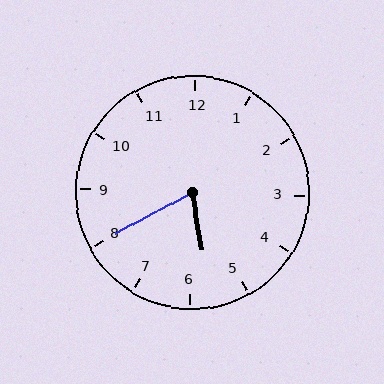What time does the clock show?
5:40.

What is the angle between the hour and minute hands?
Approximately 70 degrees.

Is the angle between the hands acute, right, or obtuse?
It is acute.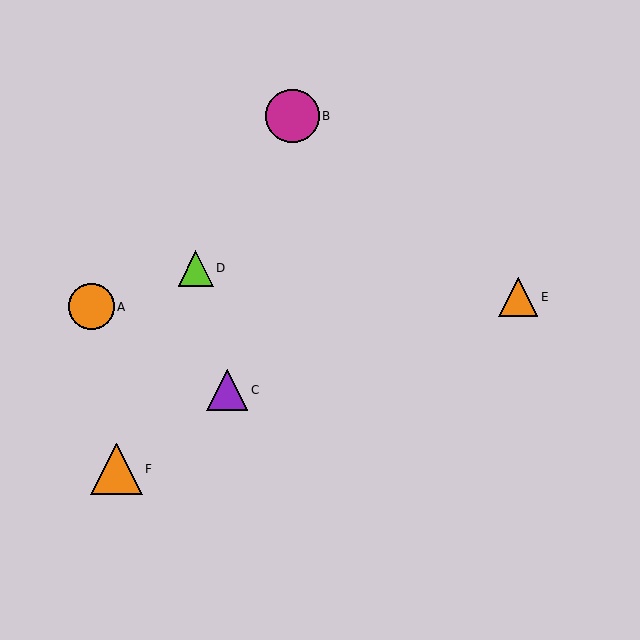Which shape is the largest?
The magenta circle (labeled B) is the largest.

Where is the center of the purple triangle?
The center of the purple triangle is at (227, 390).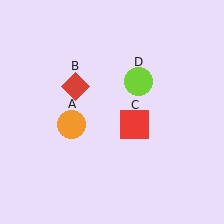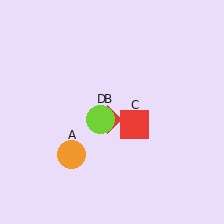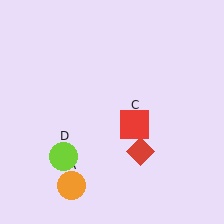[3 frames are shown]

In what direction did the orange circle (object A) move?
The orange circle (object A) moved down.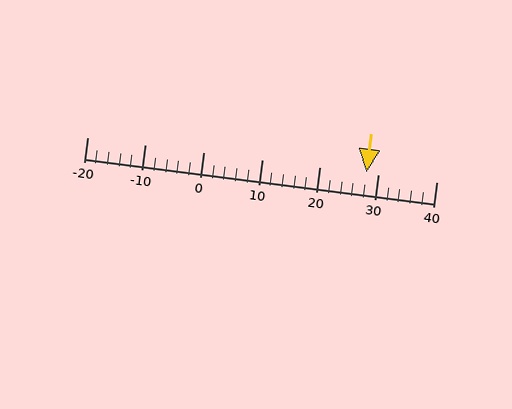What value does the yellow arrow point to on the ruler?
The yellow arrow points to approximately 28.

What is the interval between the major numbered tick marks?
The major tick marks are spaced 10 units apart.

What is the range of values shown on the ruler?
The ruler shows values from -20 to 40.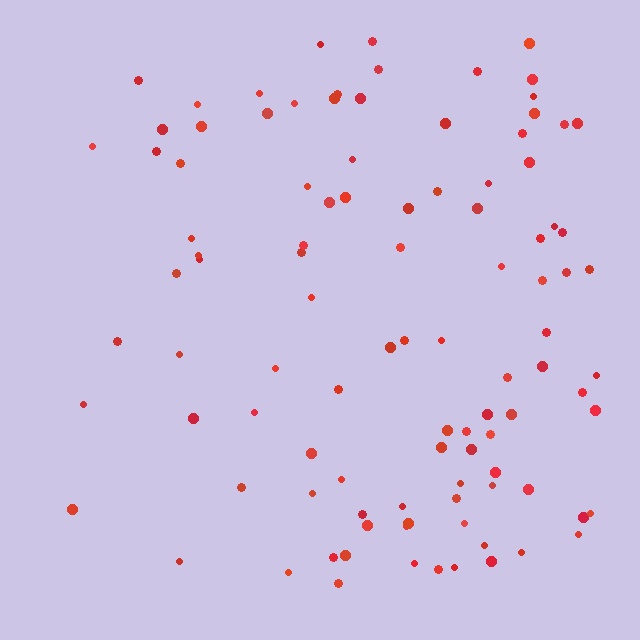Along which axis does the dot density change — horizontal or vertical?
Horizontal.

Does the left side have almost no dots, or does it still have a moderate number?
Still a moderate number, just noticeably fewer than the right.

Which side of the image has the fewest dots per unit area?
The left.